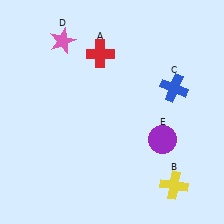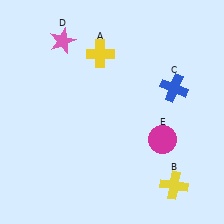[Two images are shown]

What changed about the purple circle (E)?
In Image 1, E is purple. In Image 2, it changed to magenta.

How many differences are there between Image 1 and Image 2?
There are 2 differences between the two images.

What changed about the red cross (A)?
In Image 1, A is red. In Image 2, it changed to yellow.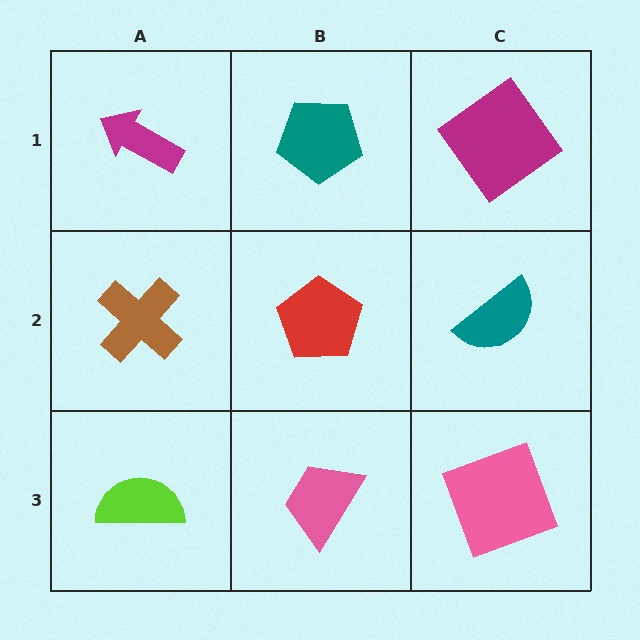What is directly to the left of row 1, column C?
A teal pentagon.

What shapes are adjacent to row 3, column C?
A teal semicircle (row 2, column C), a pink trapezoid (row 3, column B).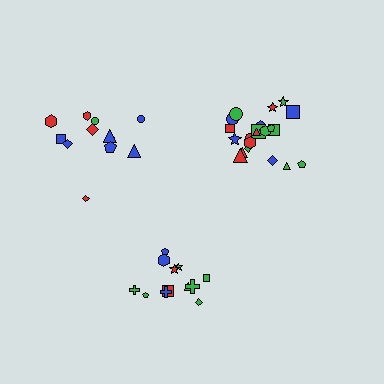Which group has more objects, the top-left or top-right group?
The top-right group.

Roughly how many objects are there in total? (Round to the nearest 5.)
Roughly 45 objects in total.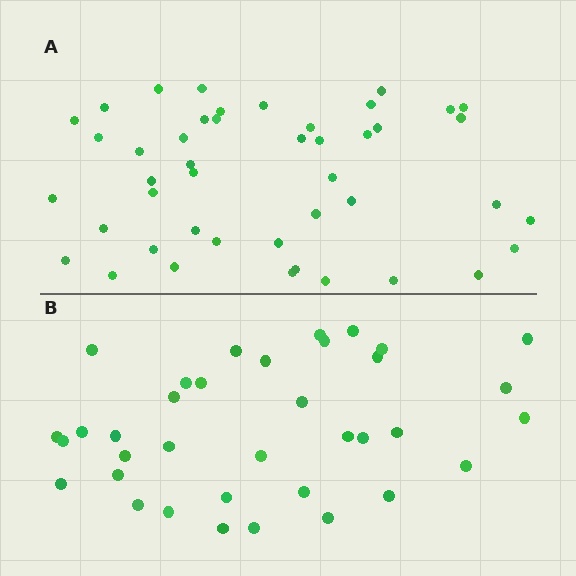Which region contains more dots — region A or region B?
Region A (the top region) has more dots.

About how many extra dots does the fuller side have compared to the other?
Region A has roughly 8 or so more dots than region B.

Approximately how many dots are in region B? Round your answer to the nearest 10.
About 40 dots. (The exact count is 36, which rounds to 40.)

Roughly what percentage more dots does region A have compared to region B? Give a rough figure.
About 25% more.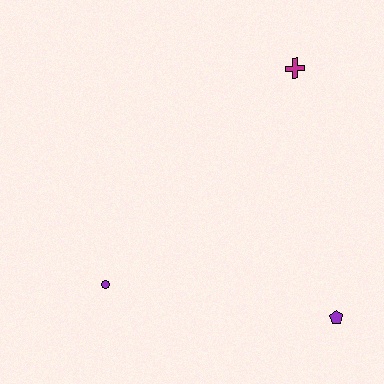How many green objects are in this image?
There are no green objects.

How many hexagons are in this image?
There are no hexagons.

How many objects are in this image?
There are 3 objects.